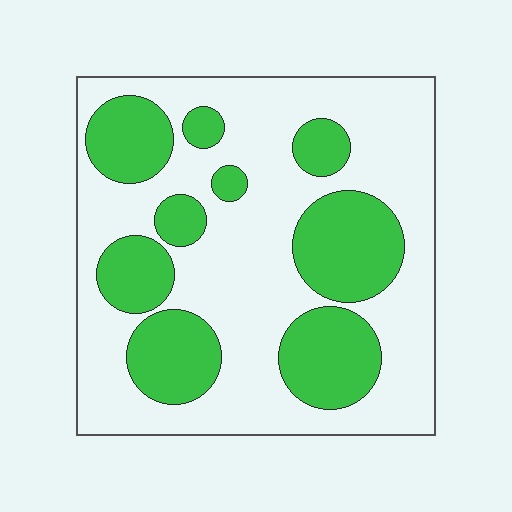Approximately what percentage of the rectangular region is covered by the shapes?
Approximately 35%.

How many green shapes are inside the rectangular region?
9.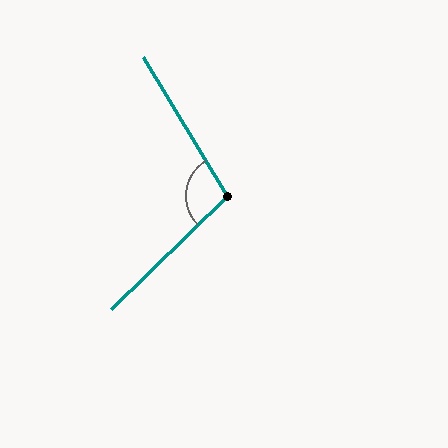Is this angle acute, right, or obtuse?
It is obtuse.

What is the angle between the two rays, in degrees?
Approximately 103 degrees.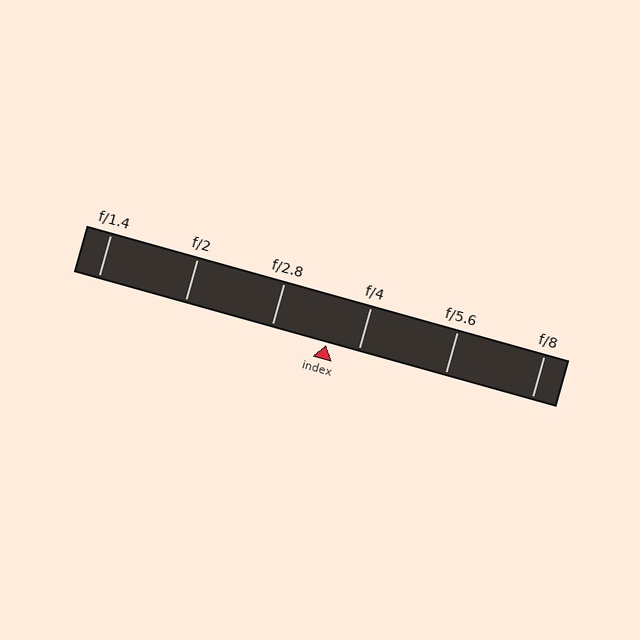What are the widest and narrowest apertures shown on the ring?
The widest aperture shown is f/1.4 and the narrowest is f/8.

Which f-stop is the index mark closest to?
The index mark is closest to f/4.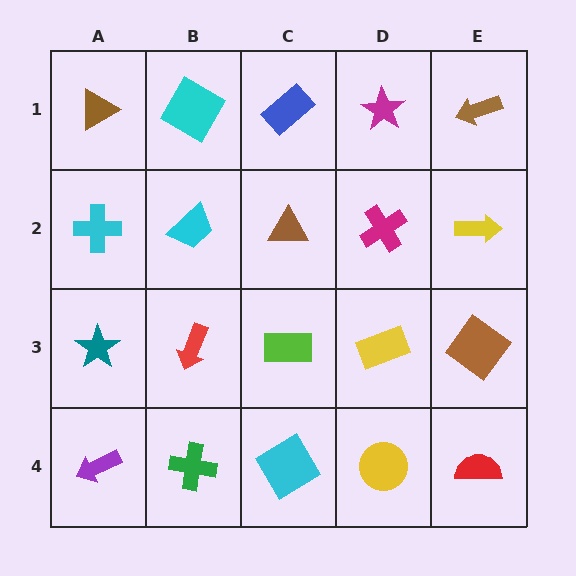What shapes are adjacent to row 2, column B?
A cyan diamond (row 1, column B), a red arrow (row 3, column B), a cyan cross (row 2, column A), a brown triangle (row 2, column C).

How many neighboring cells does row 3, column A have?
3.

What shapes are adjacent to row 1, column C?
A brown triangle (row 2, column C), a cyan diamond (row 1, column B), a magenta star (row 1, column D).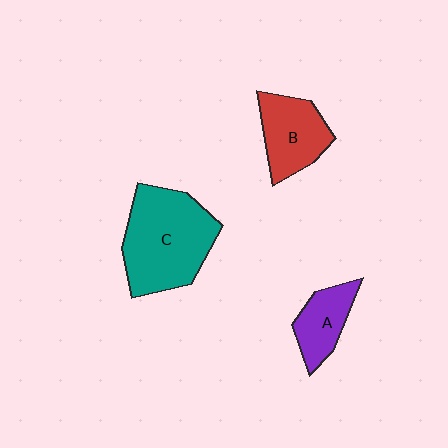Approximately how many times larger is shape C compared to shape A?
Approximately 2.3 times.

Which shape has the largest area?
Shape C (teal).